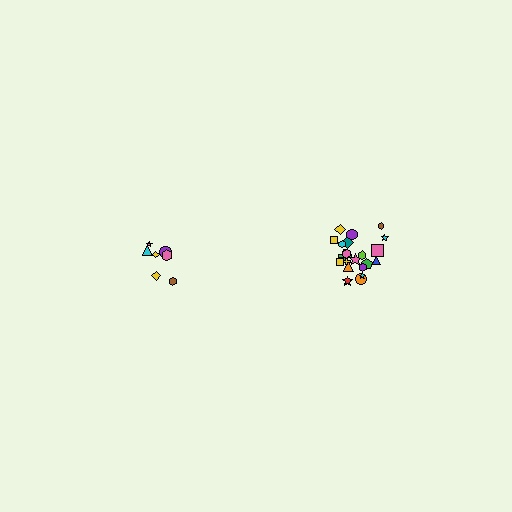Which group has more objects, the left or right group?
The right group.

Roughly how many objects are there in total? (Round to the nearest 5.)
Roughly 30 objects in total.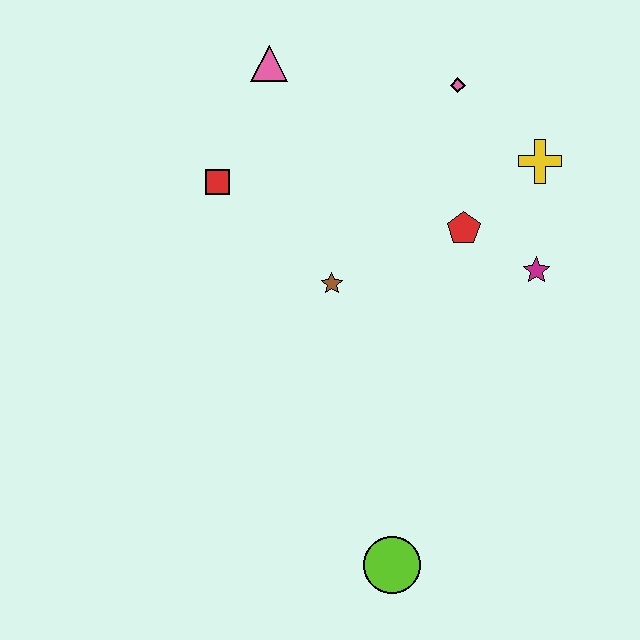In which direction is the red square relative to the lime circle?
The red square is above the lime circle.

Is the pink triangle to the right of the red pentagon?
No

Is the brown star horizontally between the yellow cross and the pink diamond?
No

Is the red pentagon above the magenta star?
Yes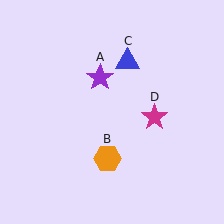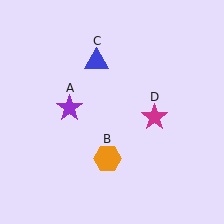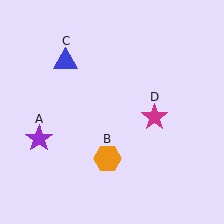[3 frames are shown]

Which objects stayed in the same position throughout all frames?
Orange hexagon (object B) and magenta star (object D) remained stationary.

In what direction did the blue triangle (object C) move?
The blue triangle (object C) moved left.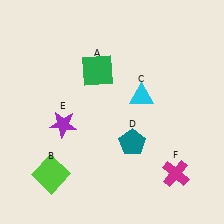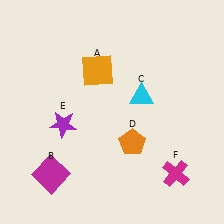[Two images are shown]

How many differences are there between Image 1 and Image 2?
There are 3 differences between the two images.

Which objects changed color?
A changed from green to orange. B changed from lime to magenta. D changed from teal to orange.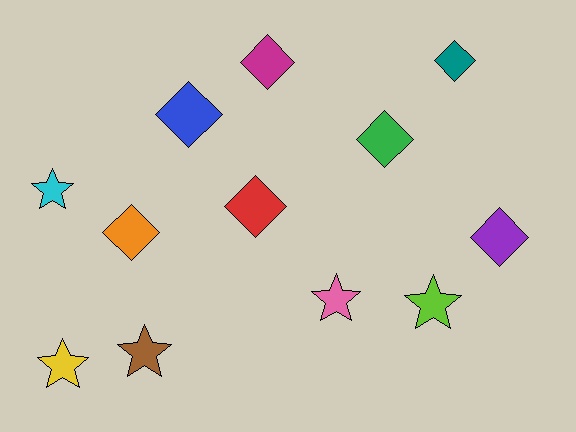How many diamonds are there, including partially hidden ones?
There are 7 diamonds.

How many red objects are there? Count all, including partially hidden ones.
There is 1 red object.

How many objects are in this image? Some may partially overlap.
There are 12 objects.